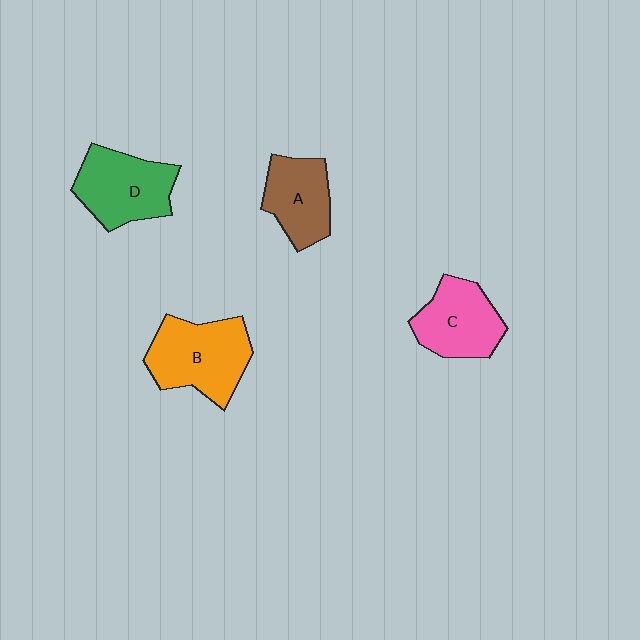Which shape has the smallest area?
Shape A (brown).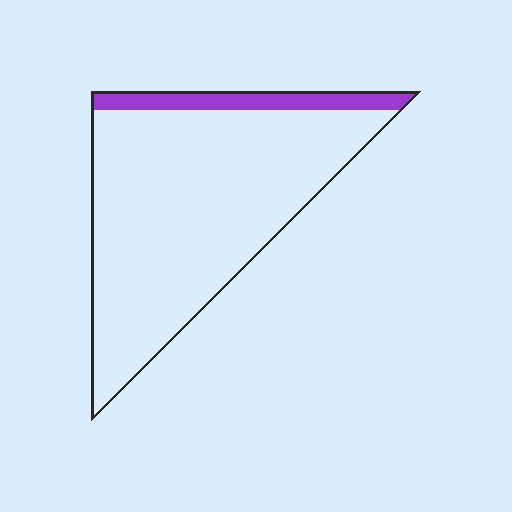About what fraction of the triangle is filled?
About one tenth (1/10).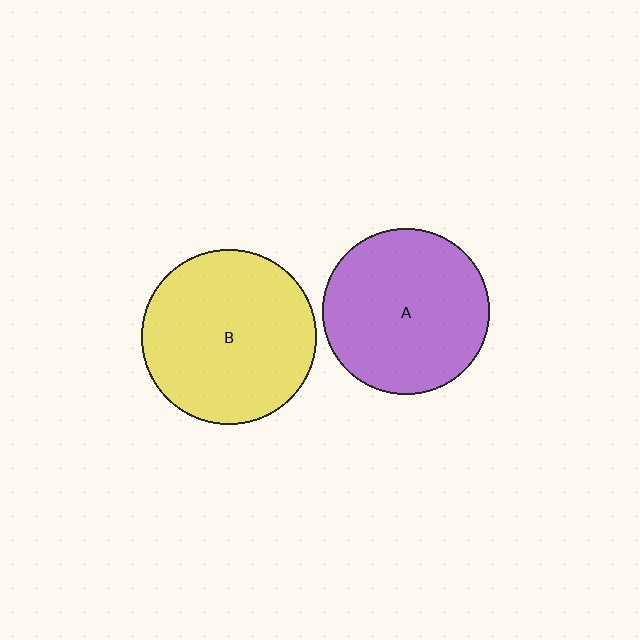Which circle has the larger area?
Circle B (yellow).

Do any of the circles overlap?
No, none of the circles overlap.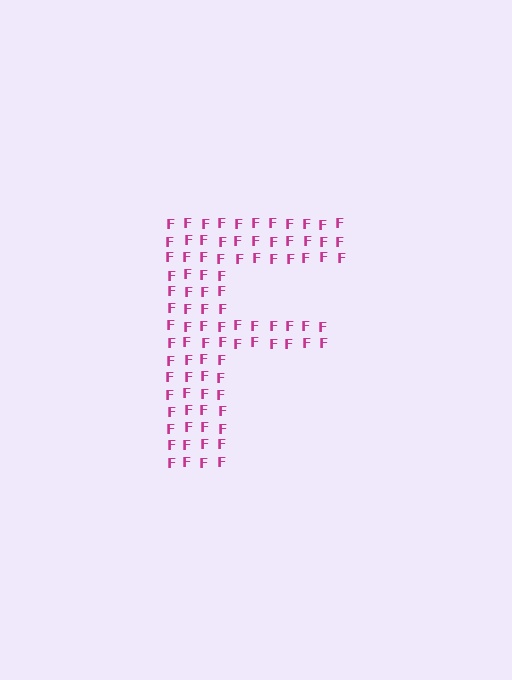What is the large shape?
The large shape is the letter F.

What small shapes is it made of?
It is made of small letter F's.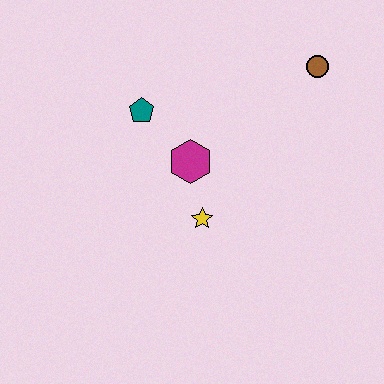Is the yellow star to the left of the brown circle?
Yes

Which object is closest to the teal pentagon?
The magenta hexagon is closest to the teal pentagon.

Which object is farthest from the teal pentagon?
The brown circle is farthest from the teal pentagon.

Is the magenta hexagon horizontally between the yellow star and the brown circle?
No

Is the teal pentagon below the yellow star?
No